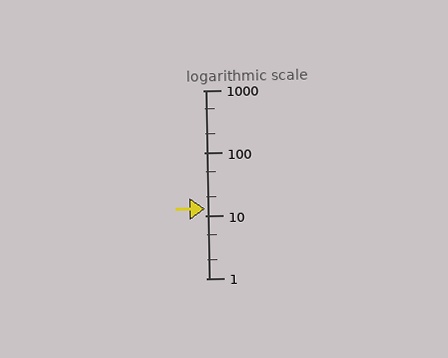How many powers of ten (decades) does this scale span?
The scale spans 3 decades, from 1 to 1000.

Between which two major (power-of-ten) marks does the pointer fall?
The pointer is between 10 and 100.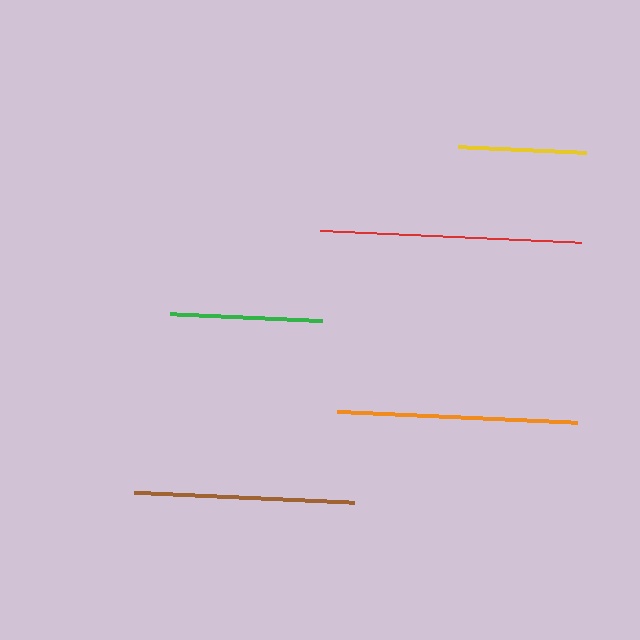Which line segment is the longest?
The red line is the longest at approximately 262 pixels.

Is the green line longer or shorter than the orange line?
The orange line is longer than the green line.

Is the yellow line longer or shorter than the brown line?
The brown line is longer than the yellow line.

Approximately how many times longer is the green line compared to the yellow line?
The green line is approximately 1.2 times the length of the yellow line.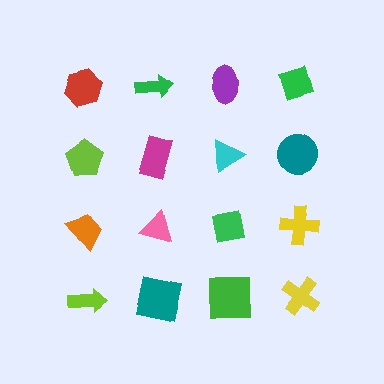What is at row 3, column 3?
A green square.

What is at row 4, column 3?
A green square.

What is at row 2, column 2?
A magenta rectangle.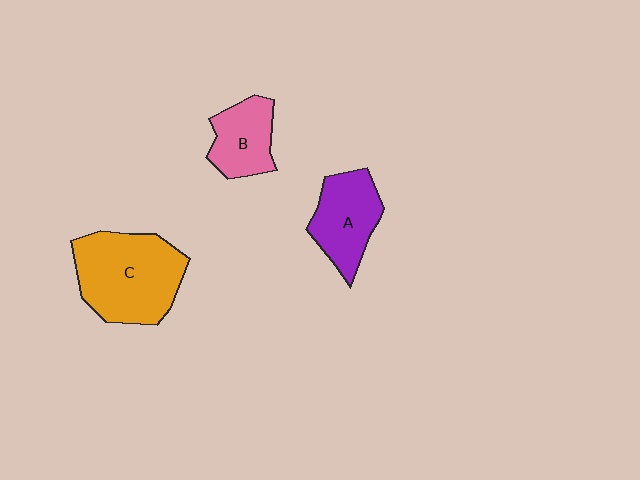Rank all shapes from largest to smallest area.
From largest to smallest: C (orange), A (purple), B (pink).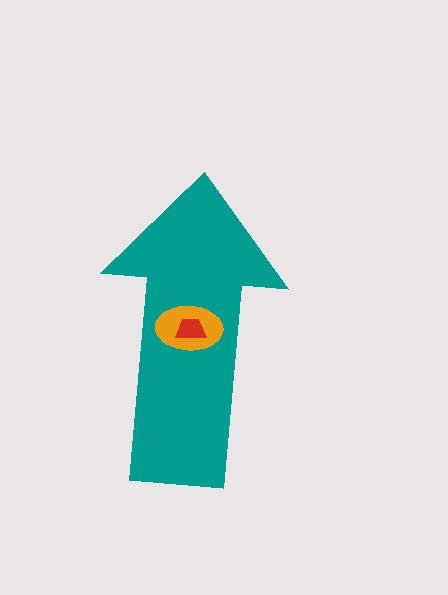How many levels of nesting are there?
3.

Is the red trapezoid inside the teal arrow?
Yes.